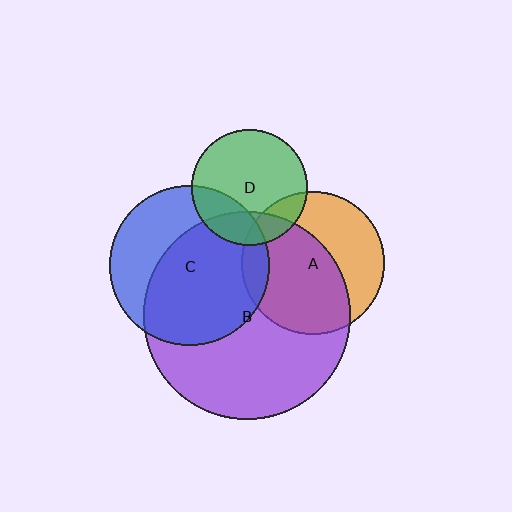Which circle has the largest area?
Circle B (purple).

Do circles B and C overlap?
Yes.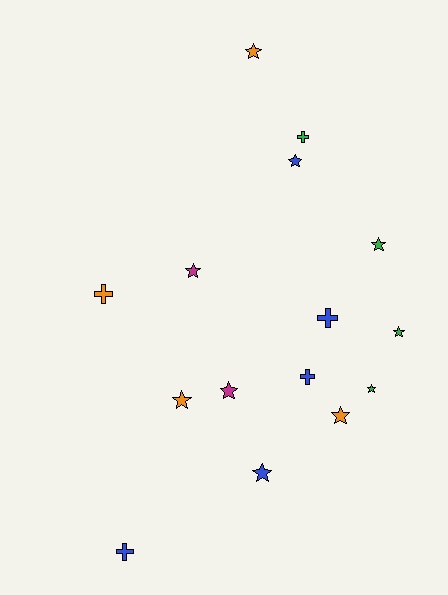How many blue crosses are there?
There are 3 blue crosses.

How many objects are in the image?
There are 15 objects.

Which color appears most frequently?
Blue, with 5 objects.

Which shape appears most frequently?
Star, with 10 objects.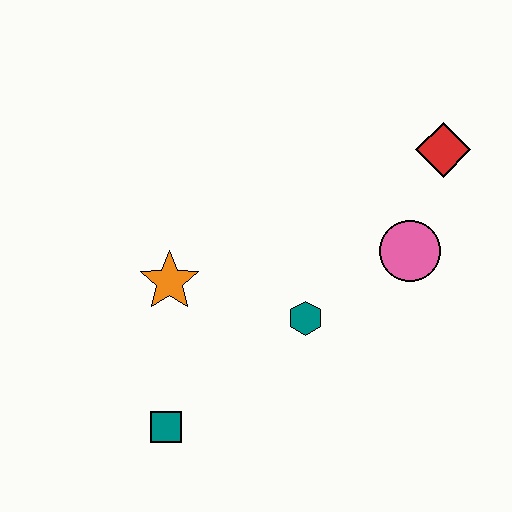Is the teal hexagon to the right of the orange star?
Yes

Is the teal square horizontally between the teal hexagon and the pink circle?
No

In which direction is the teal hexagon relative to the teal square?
The teal hexagon is to the right of the teal square.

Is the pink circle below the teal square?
No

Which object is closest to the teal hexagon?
The pink circle is closest to the teal hexagon.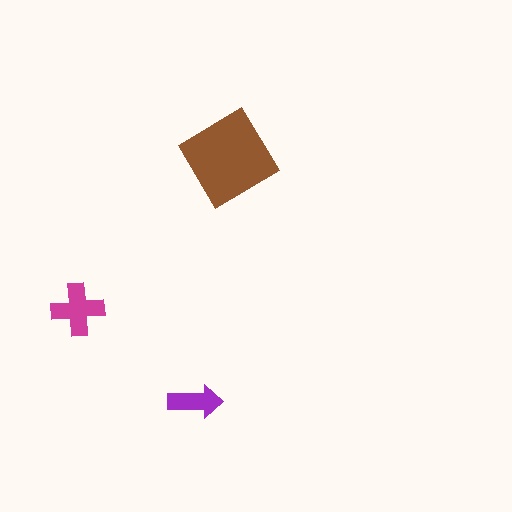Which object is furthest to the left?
The magenta cross is leftmost.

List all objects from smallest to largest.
The purple arrow, the magenta cross, the brown diamond.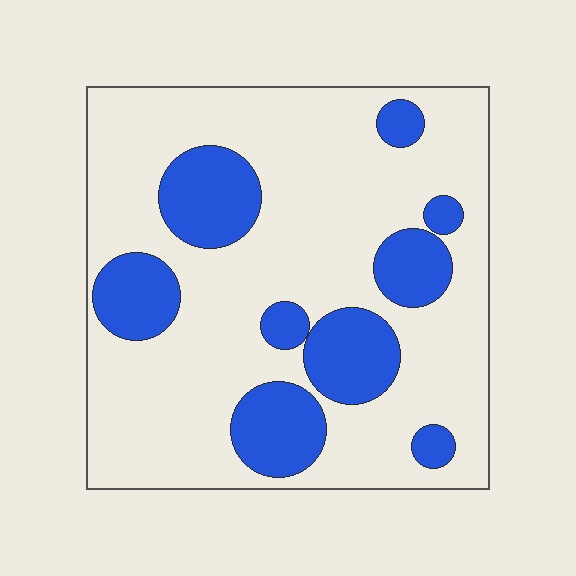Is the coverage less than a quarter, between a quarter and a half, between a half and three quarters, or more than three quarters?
Between a quarter and a half.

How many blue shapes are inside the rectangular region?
9.